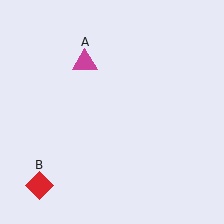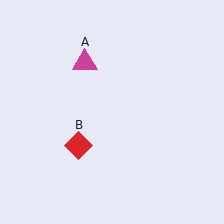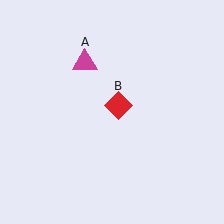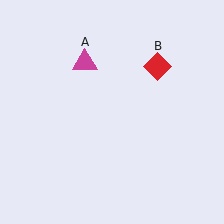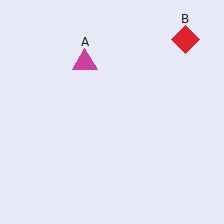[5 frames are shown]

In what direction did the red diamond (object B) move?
The red diamond (object B) moved up and to the right.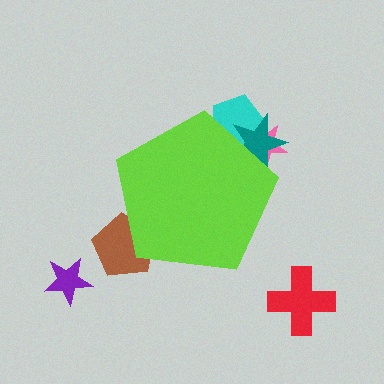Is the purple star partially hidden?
No, the purple star is fully visible.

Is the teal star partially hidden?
Yes, the teal star is partially hidden behind the lime pentagon.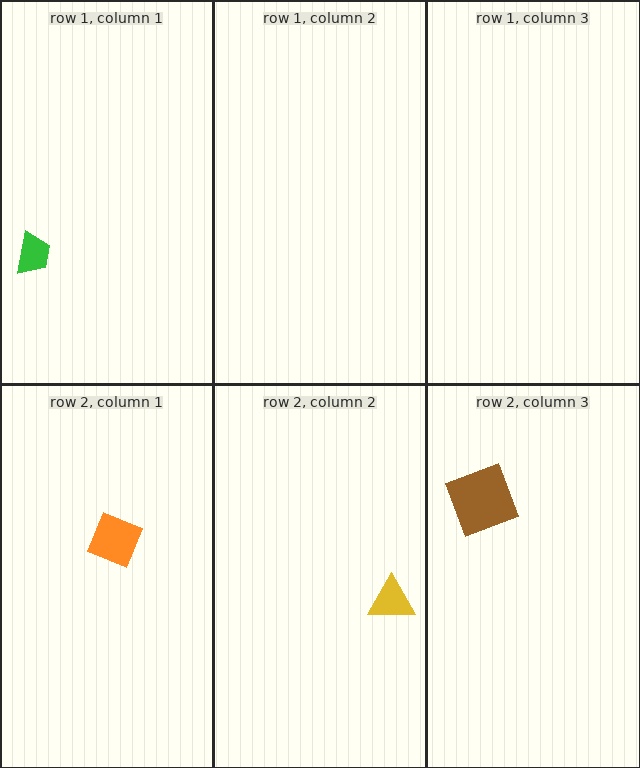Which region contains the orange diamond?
The row 2, column 1 region.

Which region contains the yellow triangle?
The row 2, column 2 region.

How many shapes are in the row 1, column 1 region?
1.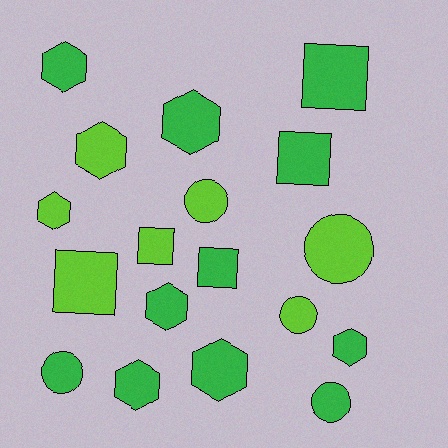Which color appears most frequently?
Green, with 11 objects.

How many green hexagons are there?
There are 6 green hexagons.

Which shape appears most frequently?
Hexagon, with 8 objects.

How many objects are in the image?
There are 18 objects.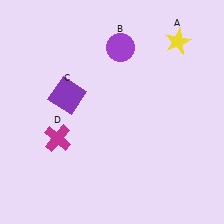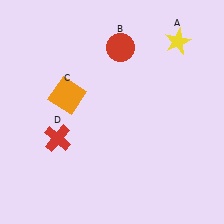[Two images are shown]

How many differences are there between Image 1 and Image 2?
There are 3 differences between the two images.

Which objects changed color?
B changed from purple to red. C changed from purple to orange. D changed from magenta to red.